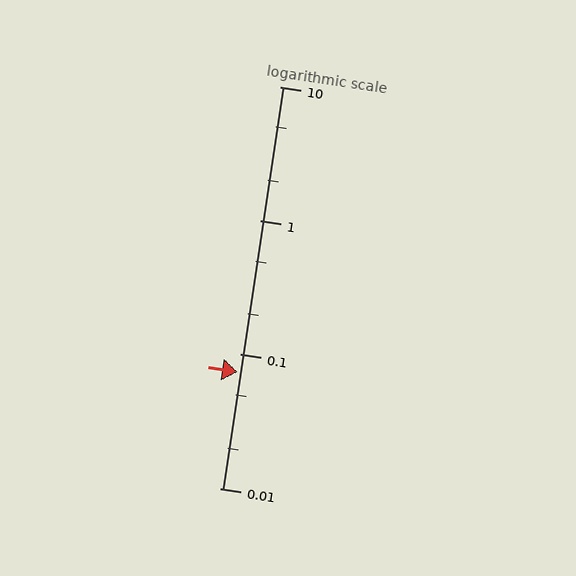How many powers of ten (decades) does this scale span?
The scale spans 3 decades, from 0.01 to 10.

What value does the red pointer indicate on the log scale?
The pointer indicates approximately 0.074.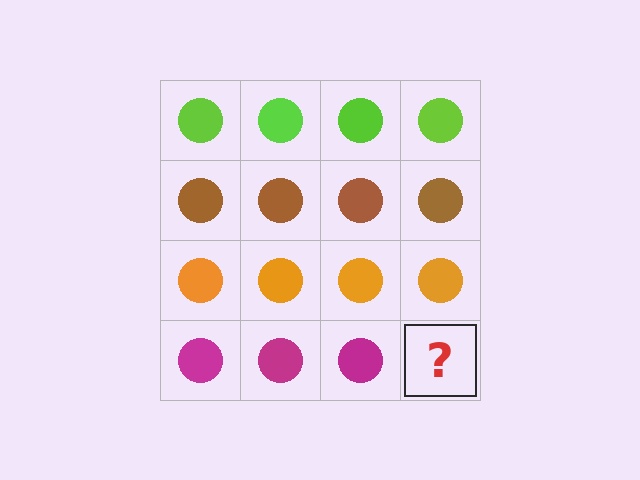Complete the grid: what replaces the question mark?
The question mark should be replaced with a magenta circle.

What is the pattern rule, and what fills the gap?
The rule is that each row has a consistent color. The gap should be filled with a magenta circle.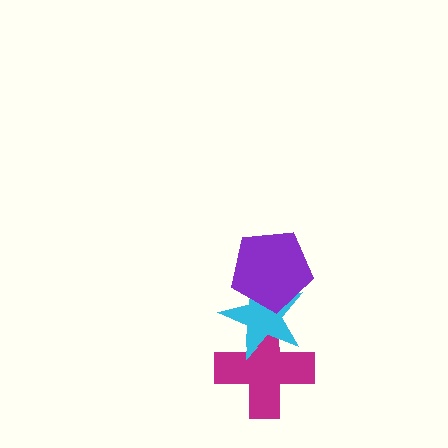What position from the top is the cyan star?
The cyan star is 2nd from the top.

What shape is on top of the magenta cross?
The cyan star is on top of the magenta cross.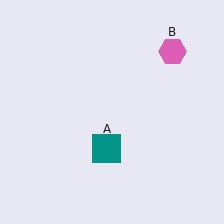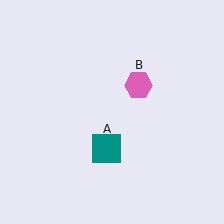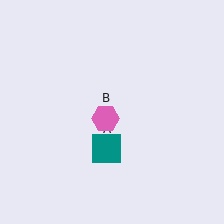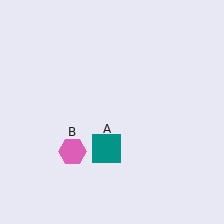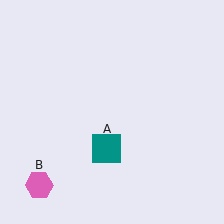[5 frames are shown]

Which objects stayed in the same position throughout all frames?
Teal square (object A) remained stationary.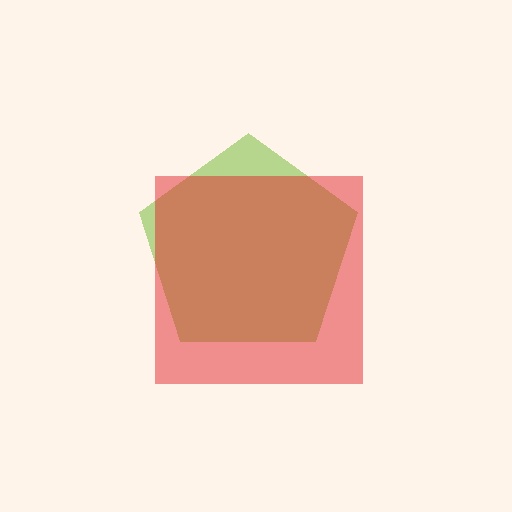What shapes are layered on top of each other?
The layered shapes are: a lime pentagon, a red square.